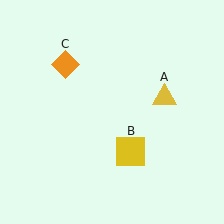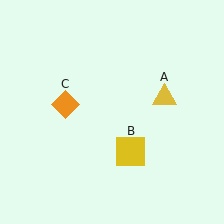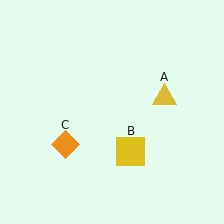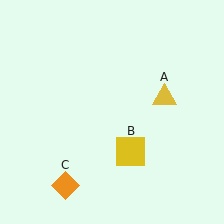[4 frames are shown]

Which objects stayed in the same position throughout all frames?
Yellow triangle (object A) and yellow square (object B) remained stationary.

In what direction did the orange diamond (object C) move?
The orange diamond (object C) moved down.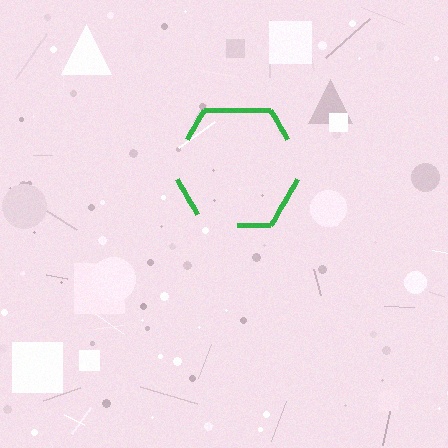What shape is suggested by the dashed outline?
The dashed outline suggests a hexagon.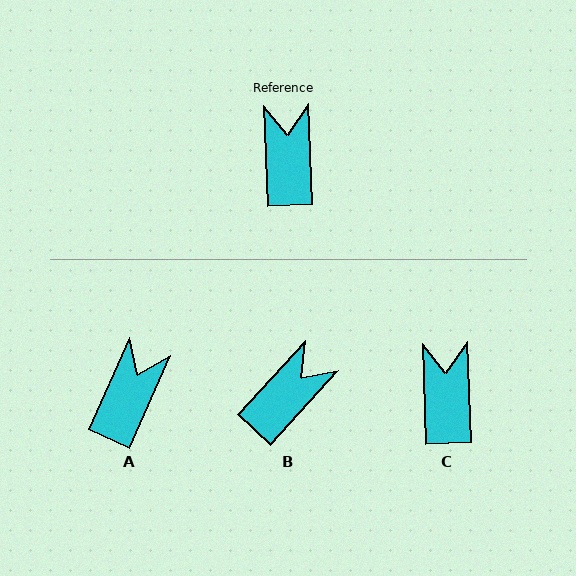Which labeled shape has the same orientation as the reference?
C.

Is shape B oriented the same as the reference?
No, it is off by about 45 degrees.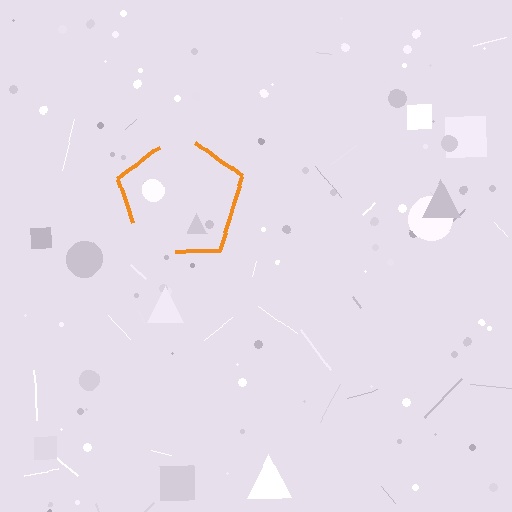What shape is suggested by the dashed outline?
The dashed outline suggests a pentagon.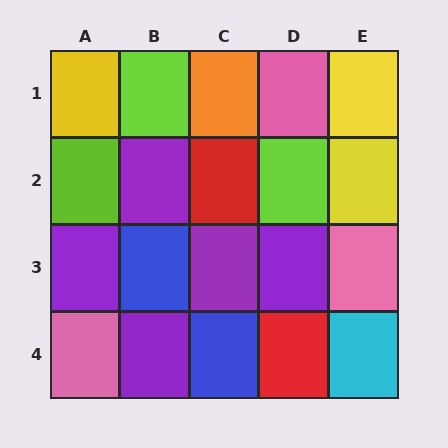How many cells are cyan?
1 cell is cyan.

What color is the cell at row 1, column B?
Lime.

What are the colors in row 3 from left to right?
Purple, blue, purple, purple, pink.